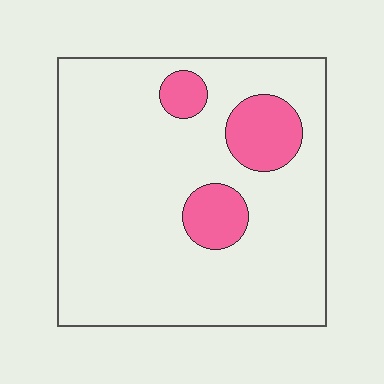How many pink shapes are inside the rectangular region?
3.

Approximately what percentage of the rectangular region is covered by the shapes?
Approximately 15%.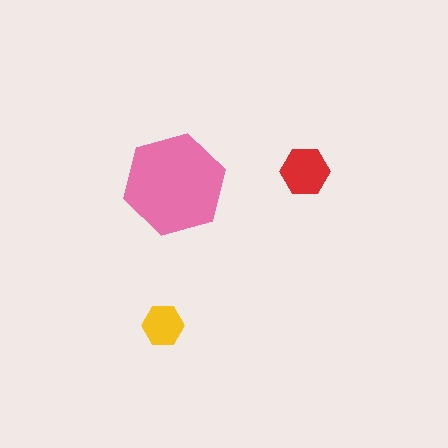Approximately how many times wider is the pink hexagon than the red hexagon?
About 2 times wider.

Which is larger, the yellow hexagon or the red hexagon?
The red one.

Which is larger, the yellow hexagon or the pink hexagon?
The pink one.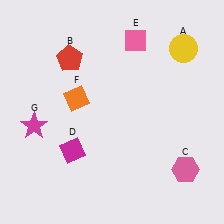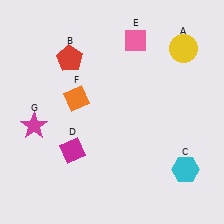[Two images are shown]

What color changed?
The hexagon (C) changed from pink in Image 1 to cyan in Image 2.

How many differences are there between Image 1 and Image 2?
There is 1 difference between the two images.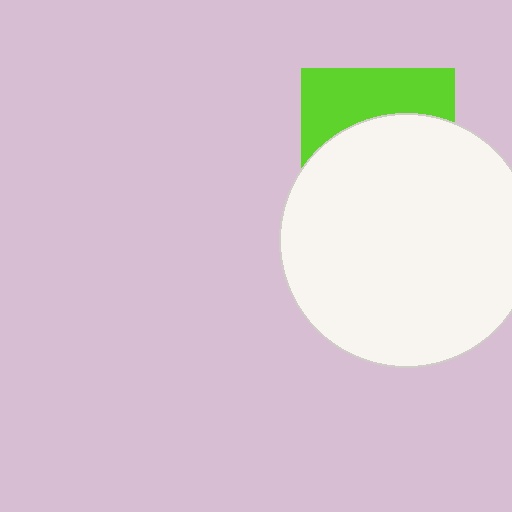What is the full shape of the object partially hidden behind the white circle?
The partially hidden object is a lime square.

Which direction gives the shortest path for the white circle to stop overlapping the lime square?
Moving down gives the shortest separation.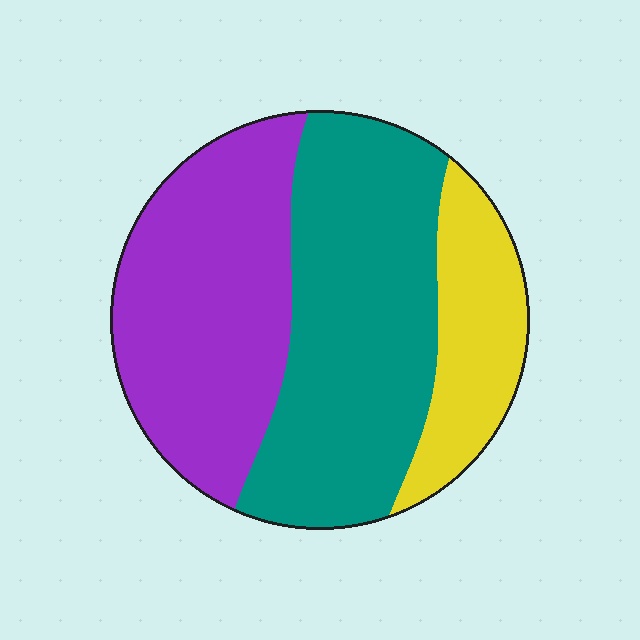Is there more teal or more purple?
Teal.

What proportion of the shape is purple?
Purple covers around 40% of the shape.